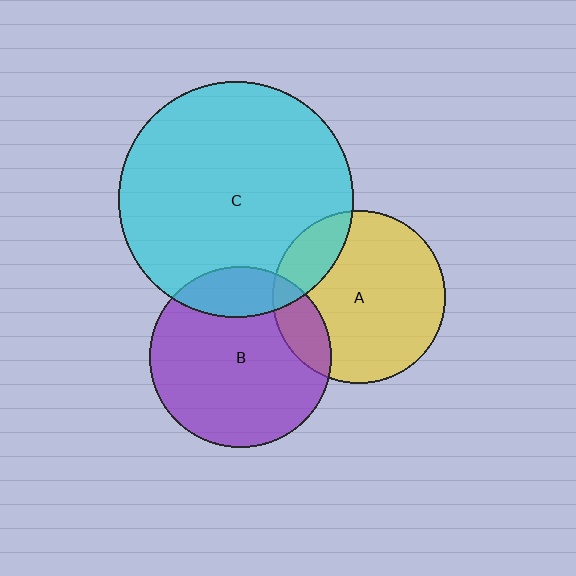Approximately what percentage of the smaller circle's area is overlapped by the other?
Approximately 20%.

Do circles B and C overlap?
Yes.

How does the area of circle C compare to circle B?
Approximately 1.7 times.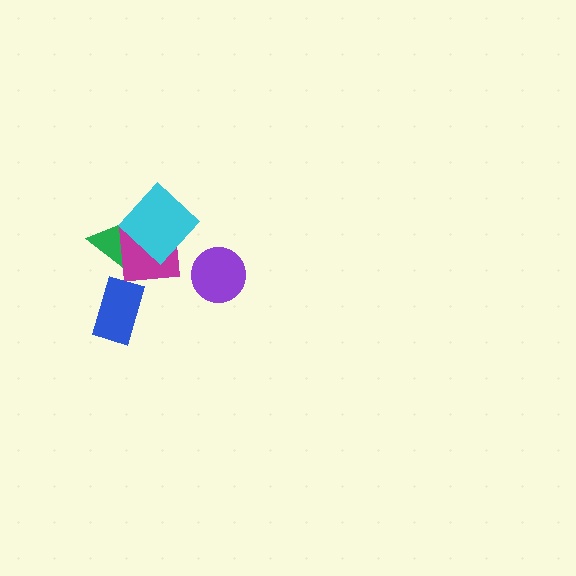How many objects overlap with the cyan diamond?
2 objects overlap with the cyan diamond.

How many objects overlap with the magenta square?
2 objects overlap with the magenta square.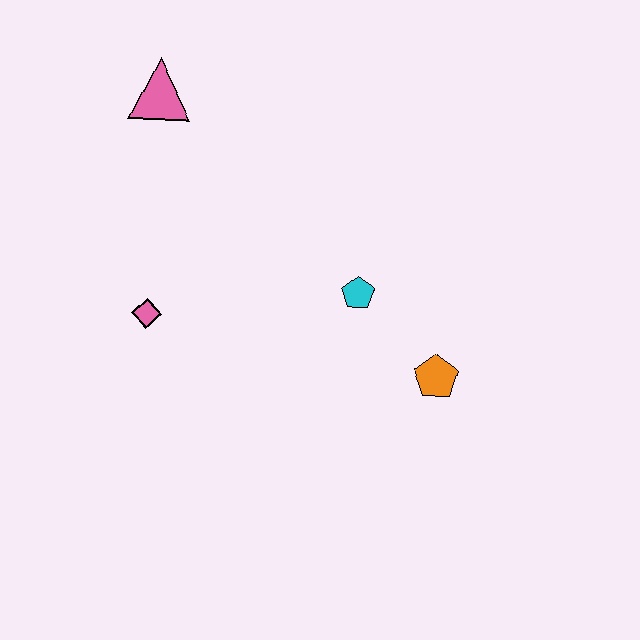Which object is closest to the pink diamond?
The cyan pentagon is closest to the pink diamond.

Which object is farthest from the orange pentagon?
The pink triangle is farthest from the orange pentagon.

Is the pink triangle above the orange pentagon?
Yes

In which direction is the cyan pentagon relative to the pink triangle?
The cyan pentagon is to the right of the pink triangle.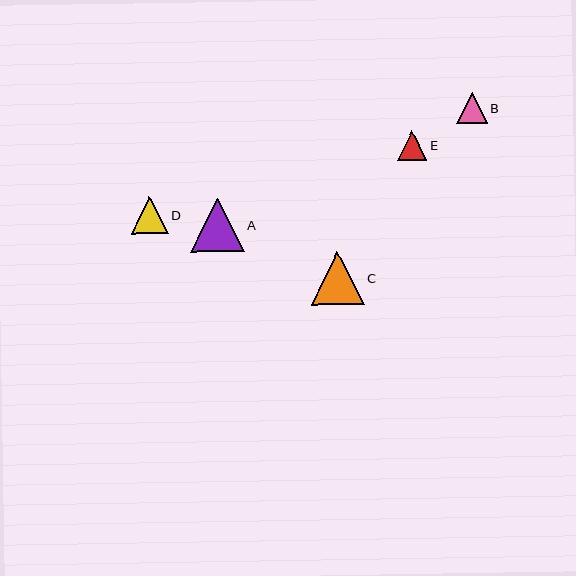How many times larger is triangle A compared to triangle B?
Triangle A is approximately 1.7 times the size of triangle B.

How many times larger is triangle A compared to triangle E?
Triangle A is approximately 1.8 times the size of triangle E.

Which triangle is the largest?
Triangle A is the largest with a size of approximately 54 pixels.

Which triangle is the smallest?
Triangle E is the smallest with a size of approximately 29 pixels.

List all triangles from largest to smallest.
From largest to smallest: A, C, D, B, E.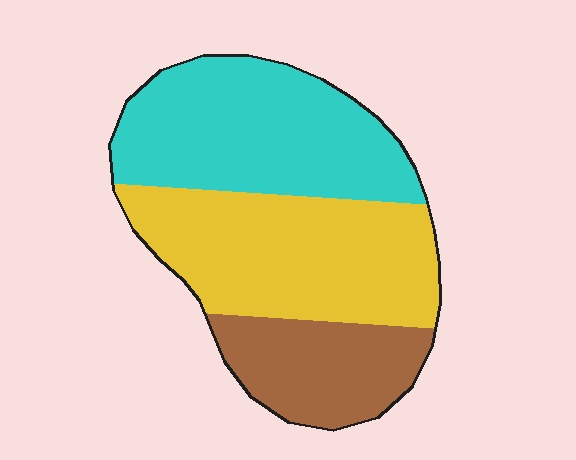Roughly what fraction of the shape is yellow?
Yellow takes up between a third and a half of the shape.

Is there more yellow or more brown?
Yellow.